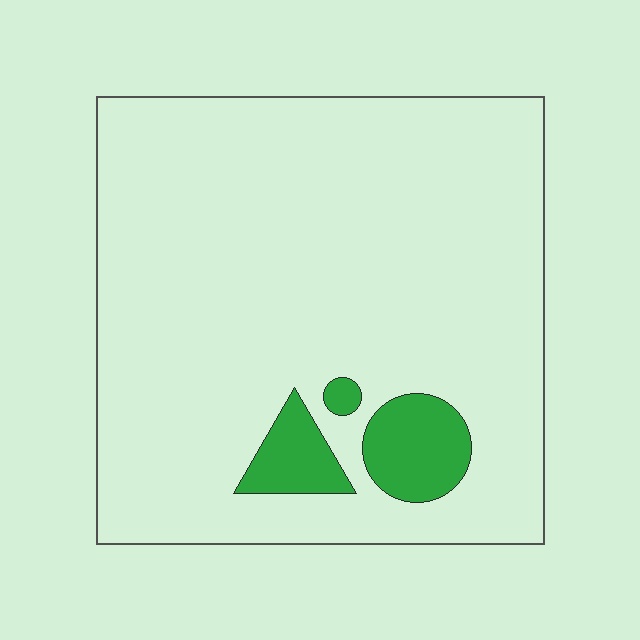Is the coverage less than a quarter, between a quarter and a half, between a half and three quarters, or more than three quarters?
Less than a quarter.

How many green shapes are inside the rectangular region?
3.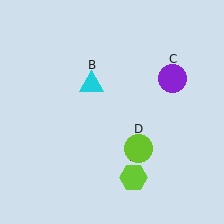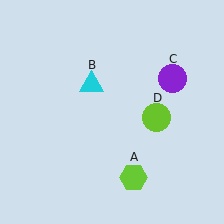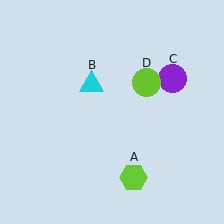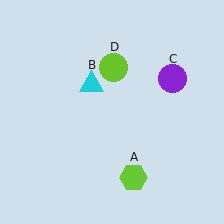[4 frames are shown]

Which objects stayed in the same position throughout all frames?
Lime hexagon (object A) and cyan triangle (object B) and purple circle (object C) remained stationary.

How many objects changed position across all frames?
1 object changed position: lime circle (object D).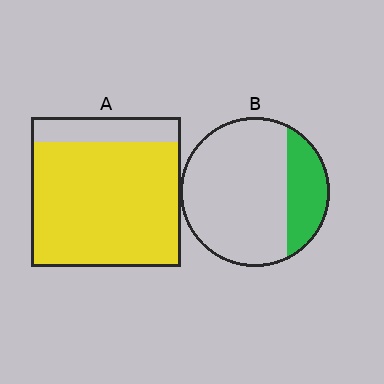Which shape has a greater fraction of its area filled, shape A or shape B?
Shape A.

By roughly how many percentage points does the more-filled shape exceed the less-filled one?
By roughly 60 percentage points (A over B).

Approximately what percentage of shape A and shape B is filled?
A is approximately 85% and B is approximately 25%.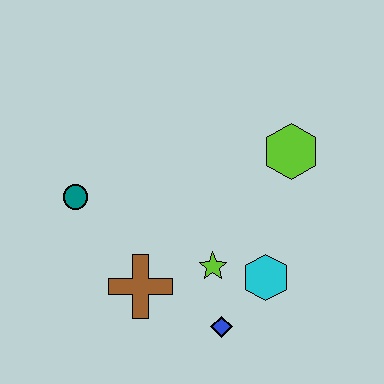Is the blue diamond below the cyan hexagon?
Yes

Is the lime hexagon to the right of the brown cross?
Yes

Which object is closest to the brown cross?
The lime star is closest to the brown cross.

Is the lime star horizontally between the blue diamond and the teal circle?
Yes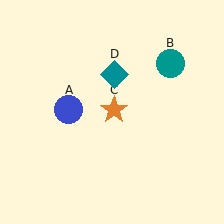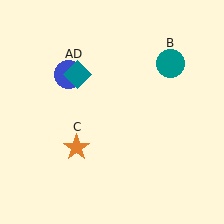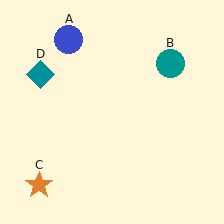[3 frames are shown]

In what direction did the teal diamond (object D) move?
The teal diamond (object D) moved left.